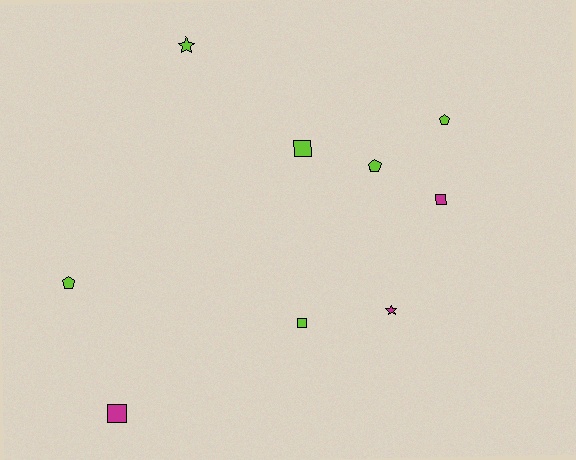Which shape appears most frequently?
Square, with 4 objects.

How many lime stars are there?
There is 1 lime star.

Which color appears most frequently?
Lime, with 6 objects.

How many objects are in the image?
There are 9 objects.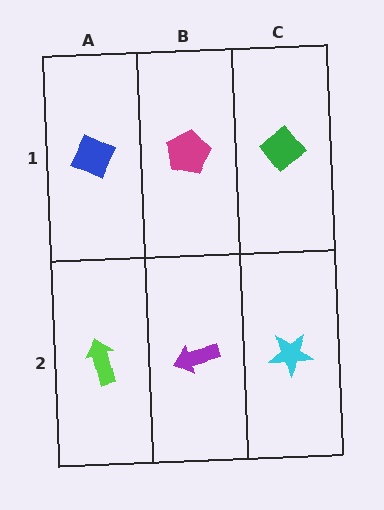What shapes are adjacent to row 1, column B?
A purple arrow (row 2, column B), a blue diamond (row 1, column A), a green diamond (row 1, column C).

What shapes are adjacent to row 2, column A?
A blue diamond (row 1, column A), a purple arrow (row 2, column B).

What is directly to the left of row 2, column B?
A lime arrow.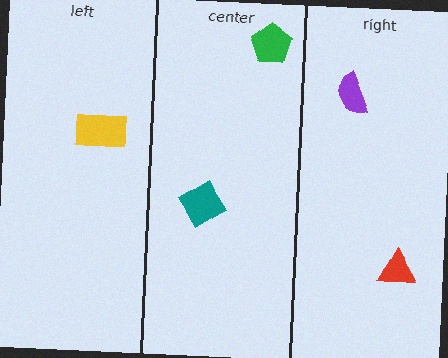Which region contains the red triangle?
The right region.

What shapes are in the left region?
The yellow rectangle.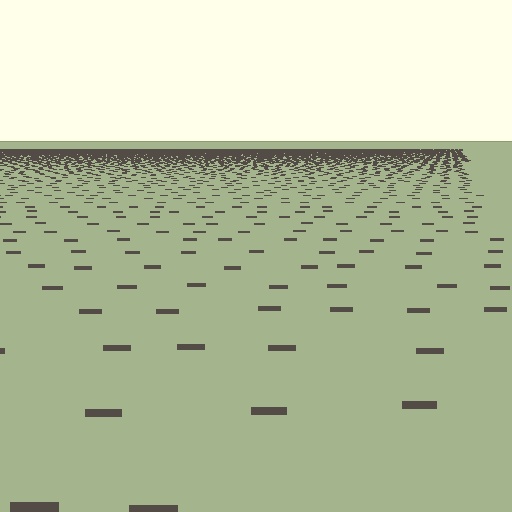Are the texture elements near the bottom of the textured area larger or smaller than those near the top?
Larger. Near the bottom, elements are closer to the viewer and appear at a bigger on-screen size.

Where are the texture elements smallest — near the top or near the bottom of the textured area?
Near the top.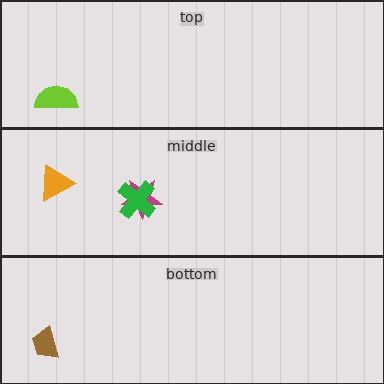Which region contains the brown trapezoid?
The bottom region.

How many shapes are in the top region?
1.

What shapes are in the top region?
The lime semicircle.